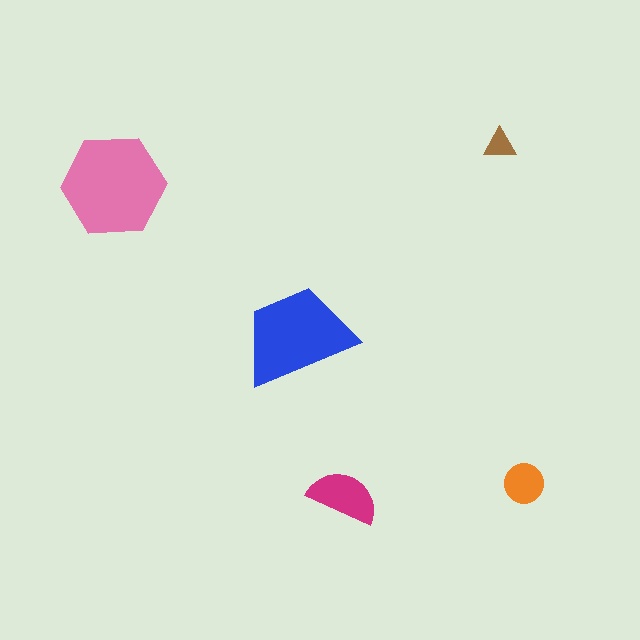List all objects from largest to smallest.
The pink hexagon, the blue trapezoid, the magenta semicircle, the orange circle, the brown triangle.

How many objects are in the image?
There are 5 objects in the image.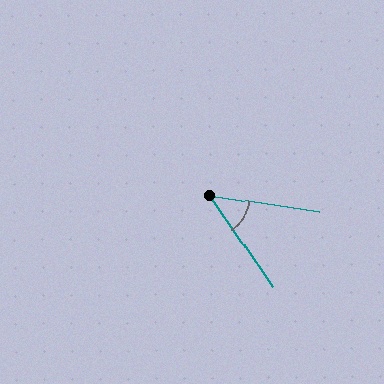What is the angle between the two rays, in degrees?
Approximately 47 degrees.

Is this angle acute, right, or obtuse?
It is acute.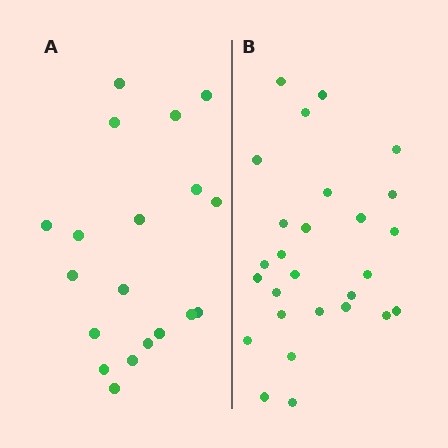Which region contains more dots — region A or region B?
Region B (the right region) has more dots.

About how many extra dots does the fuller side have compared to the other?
Region B has roughly 8 or so more dots than region A.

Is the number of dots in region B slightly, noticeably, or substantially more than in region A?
Region B has noticeably more, but not dramatically so. The ratio is roughly 1.4 to 1.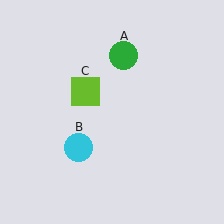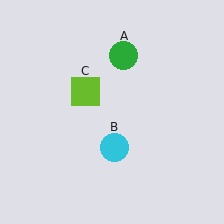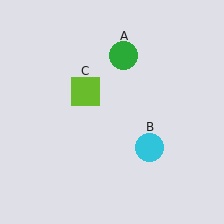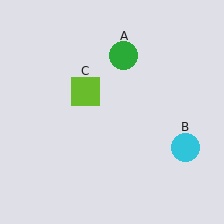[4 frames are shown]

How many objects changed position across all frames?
1 object changed position: cyan circle (object B).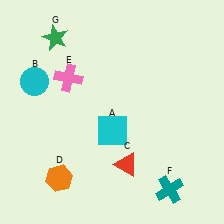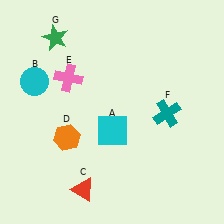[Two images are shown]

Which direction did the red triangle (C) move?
The red triangle (C) moved left.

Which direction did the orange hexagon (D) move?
The orange hexagon (D) moved up.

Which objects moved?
The objects that moved are: the red triangle (C), the orange hexagon (D), the teal cross (F).